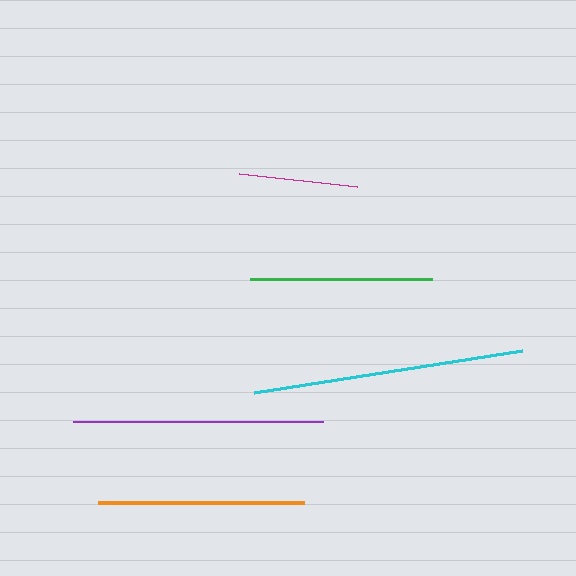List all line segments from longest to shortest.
From longest to shortest: cyan, purple, orange, green, magenta.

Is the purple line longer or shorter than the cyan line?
The cyan line is longer than the purple line.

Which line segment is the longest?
The cyan line is the longest at approximately 272 pixels.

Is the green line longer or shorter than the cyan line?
The cyan line is longer than the green line.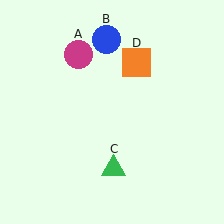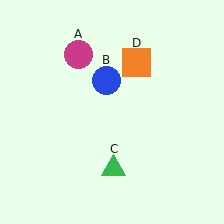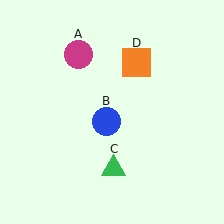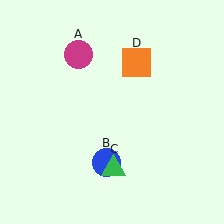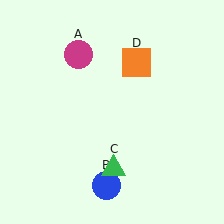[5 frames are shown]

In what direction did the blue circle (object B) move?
The blue circle (object B) moved down.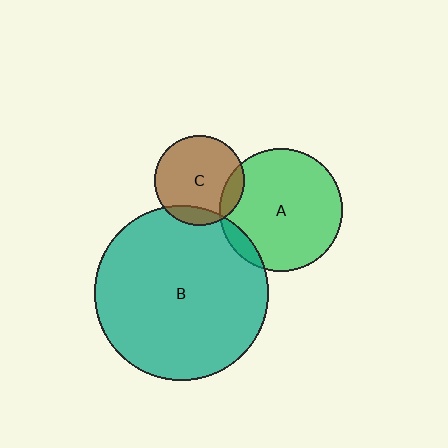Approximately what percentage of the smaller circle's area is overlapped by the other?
Approximately 10%.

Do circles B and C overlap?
Yes.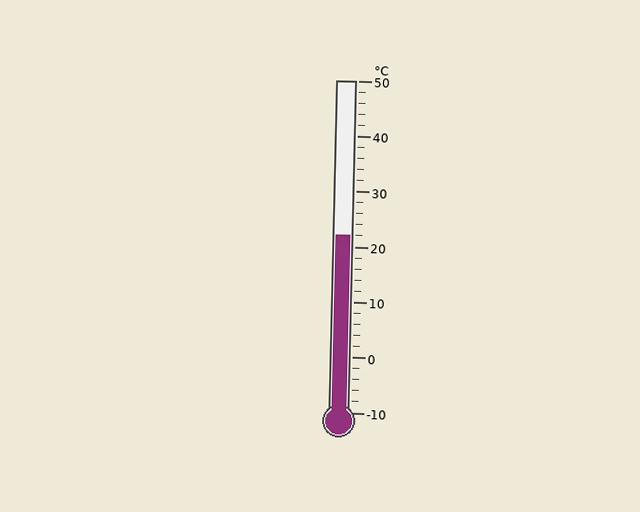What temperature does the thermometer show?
The thermometer shows approximately 22°C.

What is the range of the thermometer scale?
The thermometer scale ranges from -10°C to 50°C.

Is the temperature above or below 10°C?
The temperature is above 10°C.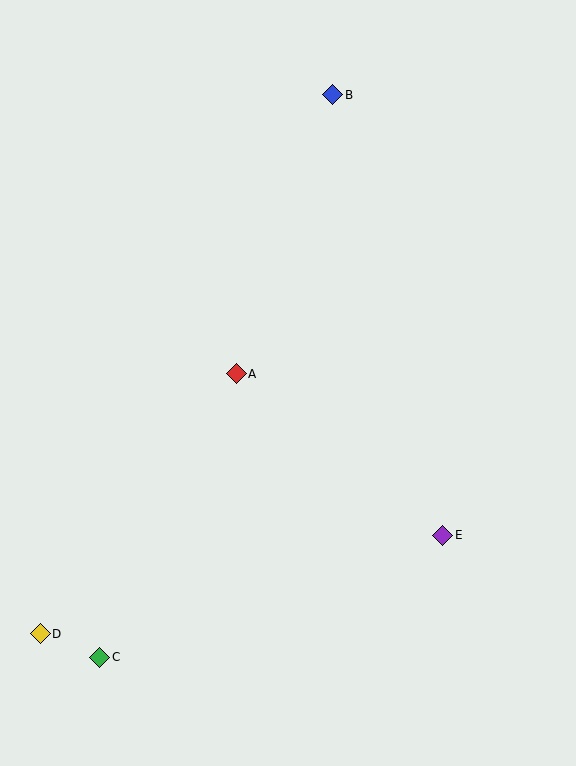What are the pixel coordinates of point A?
Point A is at (236, 374).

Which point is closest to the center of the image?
Point A at (236, 374) is closest to the center.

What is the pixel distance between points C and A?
The distance between C and A is 315 pixels.